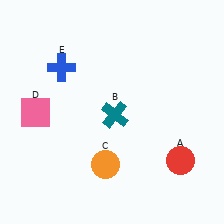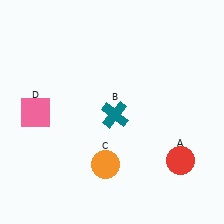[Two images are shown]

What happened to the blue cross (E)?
The blue cross (E) was removed in Image 2. It was in the top-left area of Image 1.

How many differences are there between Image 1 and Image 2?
There is 1 difference between the two images.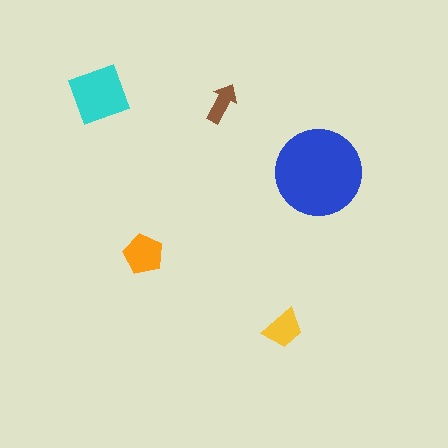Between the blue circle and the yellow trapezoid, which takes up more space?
The blue circle.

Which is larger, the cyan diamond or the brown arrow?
The cyan diamond.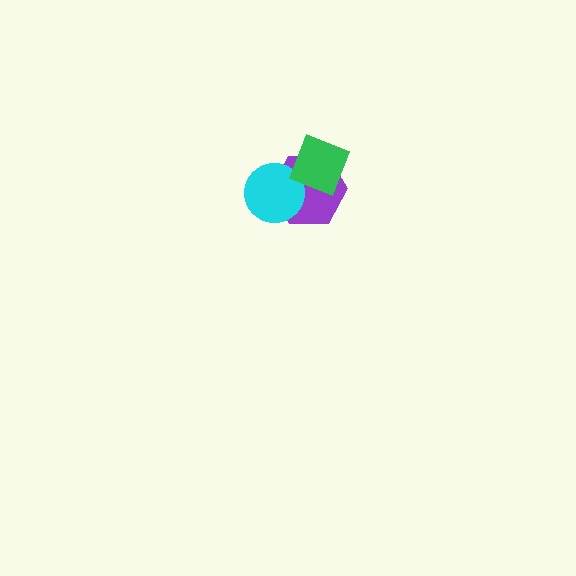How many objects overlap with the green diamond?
2 objects overlap with the green diamond.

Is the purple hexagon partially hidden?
Yes, it is partially covered by another shape.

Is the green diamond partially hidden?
No, no other shape covers it.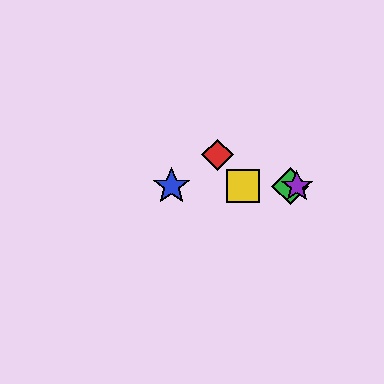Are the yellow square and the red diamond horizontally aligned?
No, the yellow square is at y≈186 and the red diamond is at y≈155.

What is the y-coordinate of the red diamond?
The red diamond is at y≈155.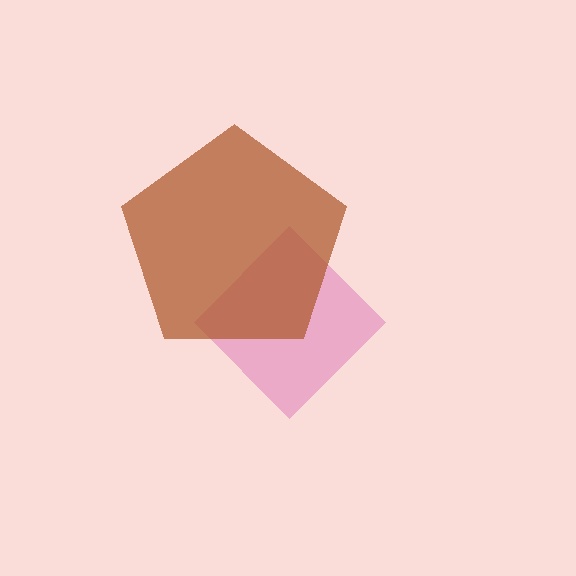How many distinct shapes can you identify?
There are 2 distinct shapes: a pink diamond, a brown pentagon.